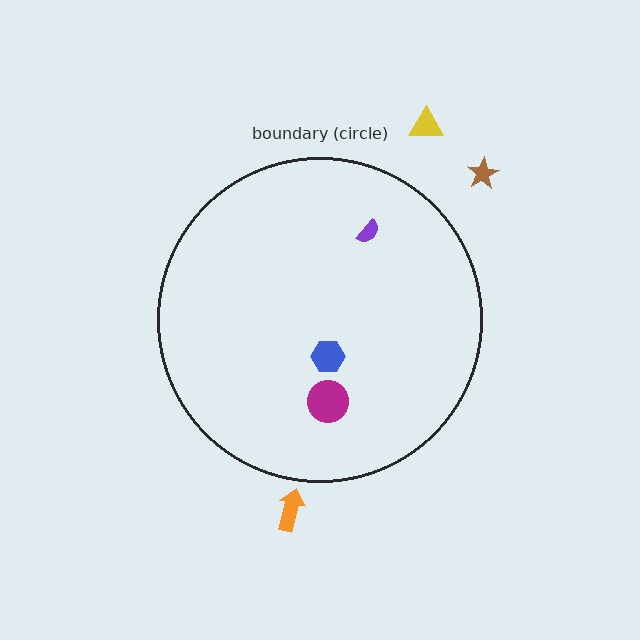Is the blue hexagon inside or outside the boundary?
Inside.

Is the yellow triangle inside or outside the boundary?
Outside.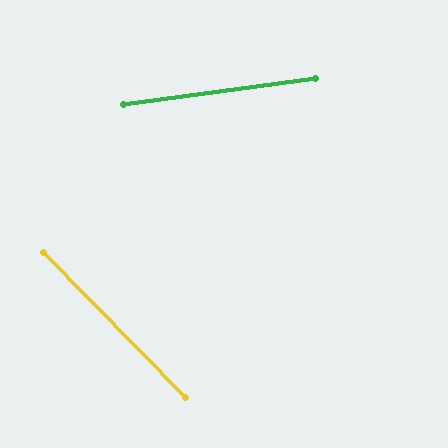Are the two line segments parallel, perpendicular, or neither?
Neither parallel nor perpendicular — they differ by about 53°.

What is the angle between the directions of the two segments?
Approximately 53 degrees.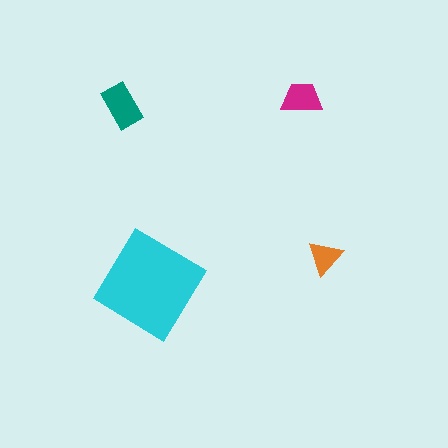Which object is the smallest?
The orange triangle.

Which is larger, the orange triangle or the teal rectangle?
The teal rectangle.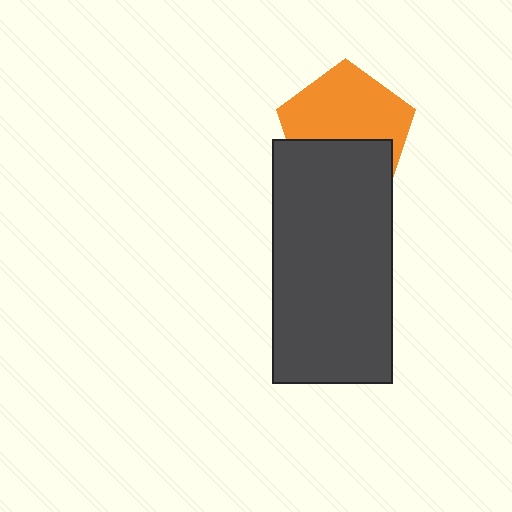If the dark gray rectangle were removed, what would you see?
You would see the complete orange pentagon.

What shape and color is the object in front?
The object in front is a dark gray rectangle.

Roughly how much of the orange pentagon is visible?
About half of it is visible (roughly 60%).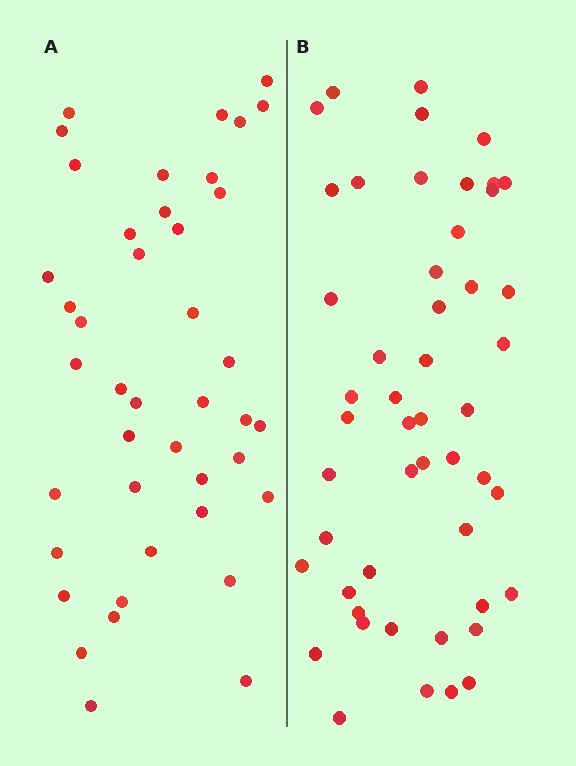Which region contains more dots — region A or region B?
Region B (the right region) has more dots.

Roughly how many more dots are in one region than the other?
Region B has roughly 8 or so more dots than region A.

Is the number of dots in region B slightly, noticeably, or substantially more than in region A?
Region B has only slightly more — the two regions are fairly close. The ratio is roughly 1.2 to 1.